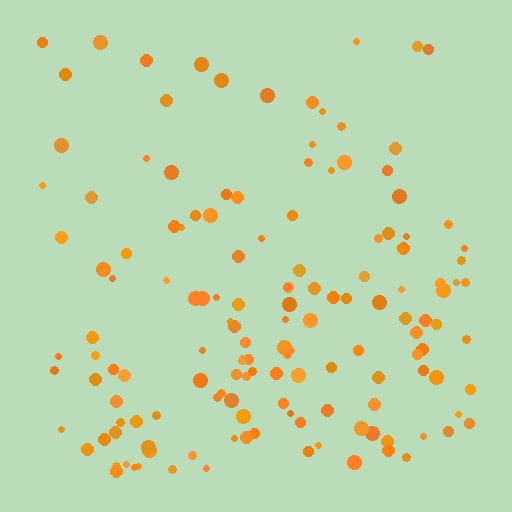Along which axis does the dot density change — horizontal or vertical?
Vertical.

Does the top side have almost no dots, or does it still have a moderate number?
Still a moderate number, just noticeably fewer than the bottom.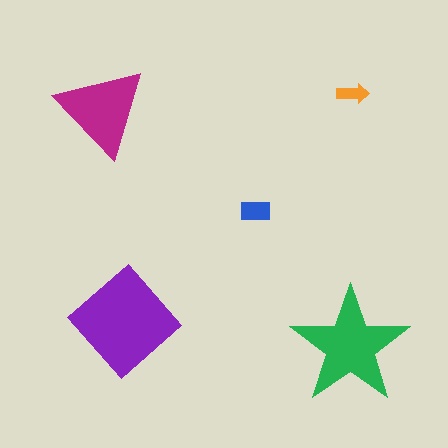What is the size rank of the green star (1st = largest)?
2nd.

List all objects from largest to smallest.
The purple diamond, the green star, the magenta triangle, the blue rectangle, the orange arrow.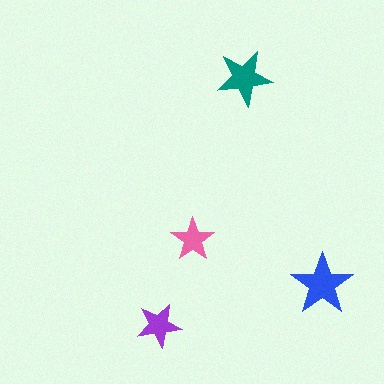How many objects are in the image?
There are 4 objects in the image.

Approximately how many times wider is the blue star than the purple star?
About 1.5 times wider.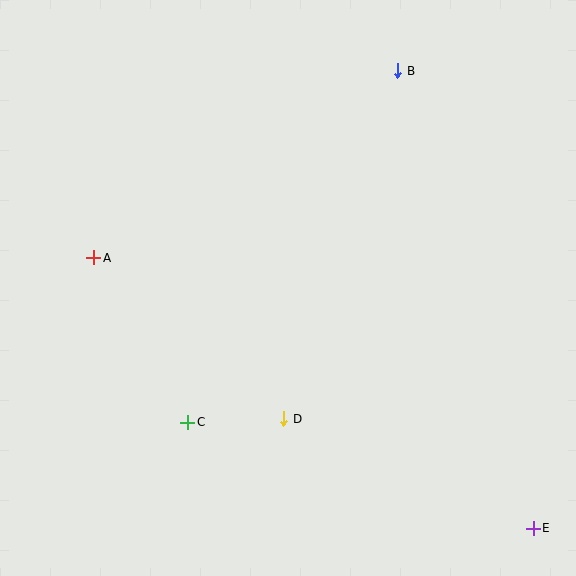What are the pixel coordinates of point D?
Point D is at (284, 419).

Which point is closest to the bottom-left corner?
Point C is closest to the bottom-left corner.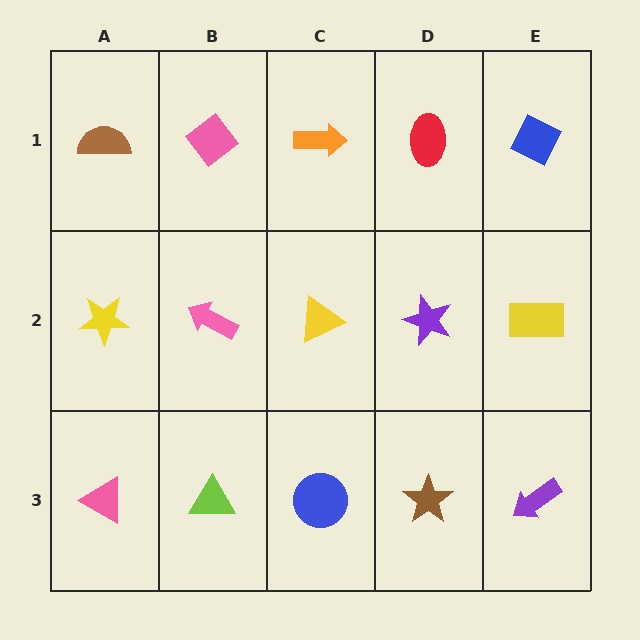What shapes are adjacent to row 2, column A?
A brown semicircle (row 1, column A), a pink triangle (row 3, column A), a pink arrow (row 2, column B).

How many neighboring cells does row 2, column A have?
3.